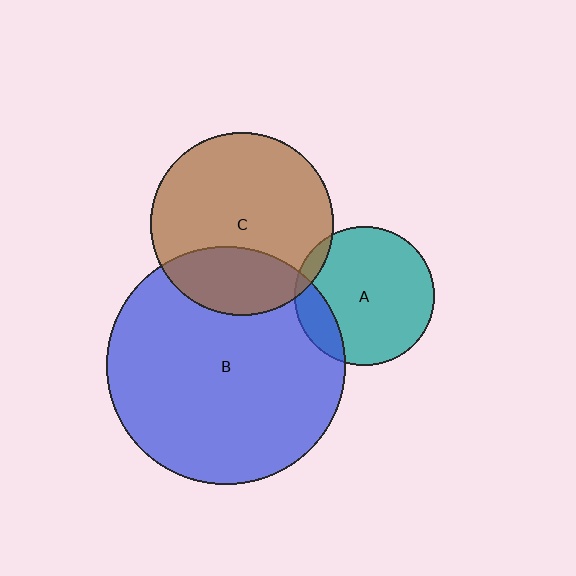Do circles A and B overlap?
Yes.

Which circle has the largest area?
Circle B (blue).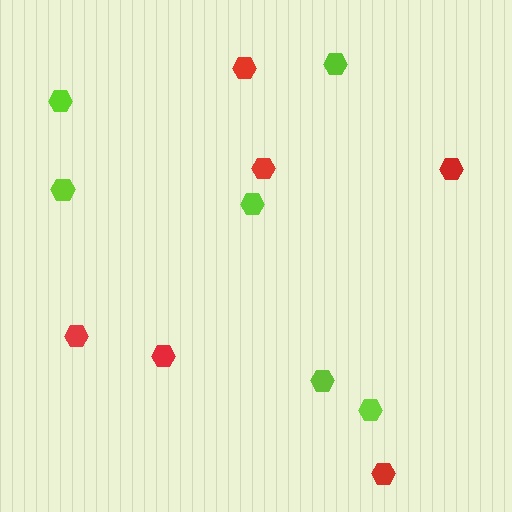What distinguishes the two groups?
There are 2 groups: one group of lime hexagons (6) and one group of red hexagons (6).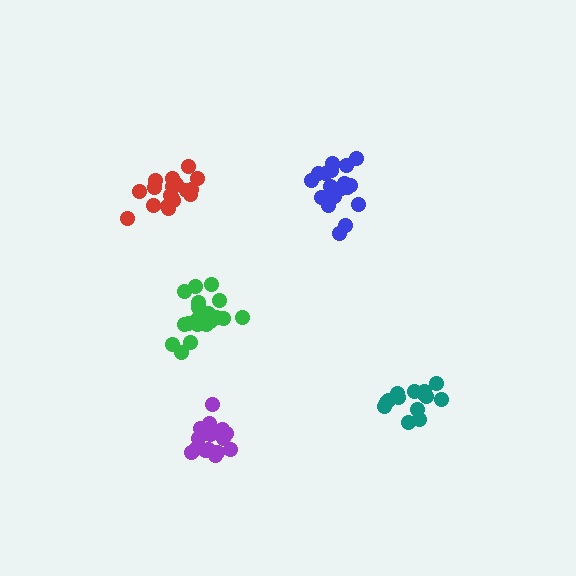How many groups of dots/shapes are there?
There are 5 groups.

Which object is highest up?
The blue cluster is topmost.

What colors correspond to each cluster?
The clusters are colored: teal, green, purple, blue, red.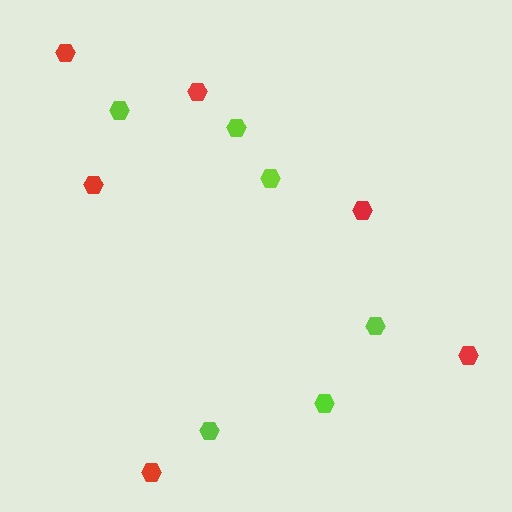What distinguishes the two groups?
There are 2 groups: one group of lime hexagons (6) and one group of red hexagons (6).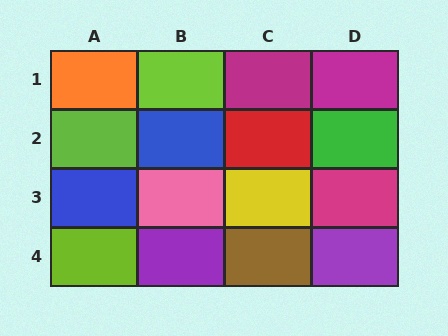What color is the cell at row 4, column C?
Brown.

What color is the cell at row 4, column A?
Lime.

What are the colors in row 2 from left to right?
Lime, blue, red, green.